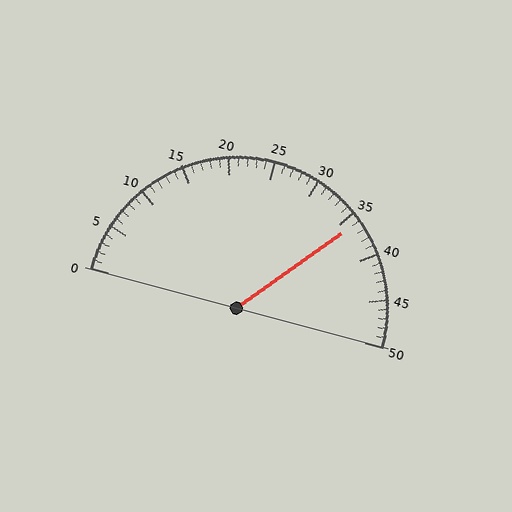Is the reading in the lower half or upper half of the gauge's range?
The reading is in the upper half of the range (0 to 50).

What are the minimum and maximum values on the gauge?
The gauge ranges from 0 to 50.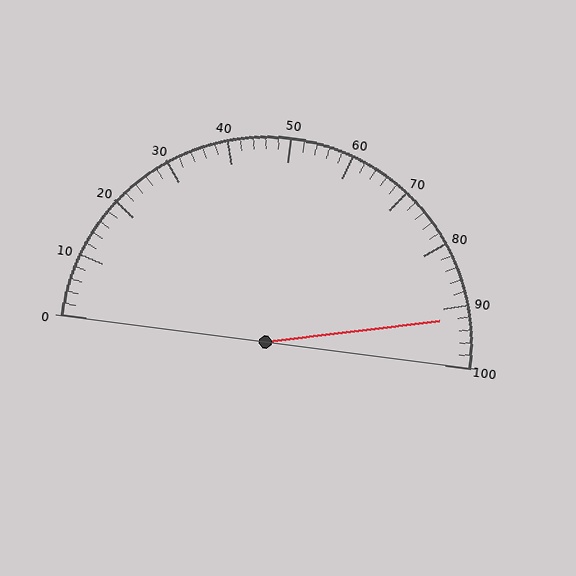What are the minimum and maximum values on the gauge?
The gauge ranges from 0 to 100.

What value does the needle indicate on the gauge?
The needle indicates approximately 92.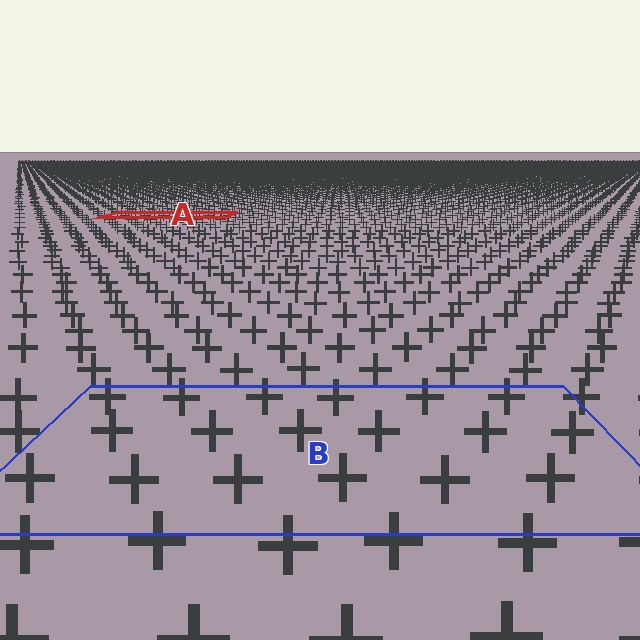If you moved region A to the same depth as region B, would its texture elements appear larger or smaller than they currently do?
They would appear larger. At a closer depth, the same texture elements are projected at a bigger on-screen size.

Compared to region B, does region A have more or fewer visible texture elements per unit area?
Region A has more texture elements per unit area — they are packed more densely because it is farther away.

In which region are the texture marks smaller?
The texture marks are smaller in region A, because it is farther away.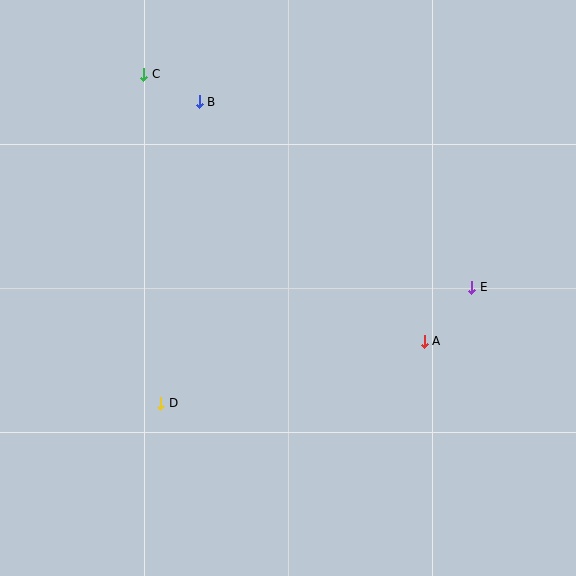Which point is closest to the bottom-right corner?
Point A is closest to the bottom-right corner.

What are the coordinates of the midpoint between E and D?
The midpoint between E and D is at (316, 345).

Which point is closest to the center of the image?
Point A at (424, 341) is closest to the center.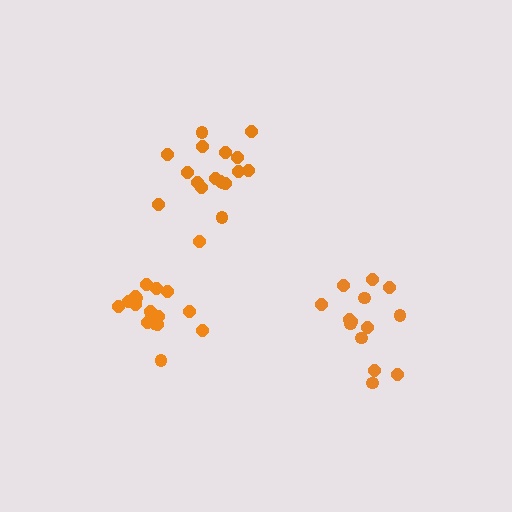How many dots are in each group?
Group 1: 17 dots, Group 2: 14 dots, Group 3: 19 dots (50 total).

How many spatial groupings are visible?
There are 3 spatial groupings.